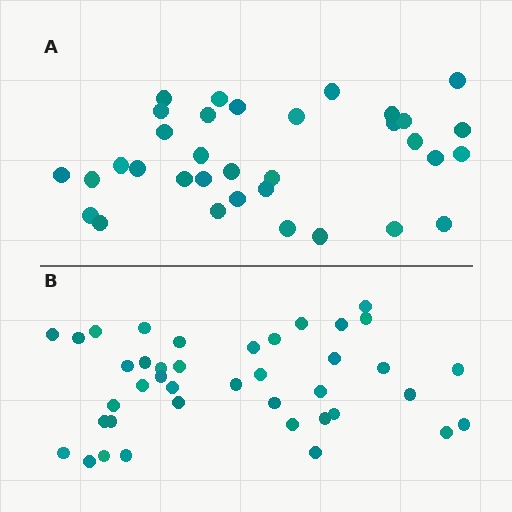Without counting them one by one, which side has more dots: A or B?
Region B (the bottom region) has more dots.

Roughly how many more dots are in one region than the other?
Region B has about 6 more dots than region A.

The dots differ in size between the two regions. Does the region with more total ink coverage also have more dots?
No. Region A has more total ink coverage because its dots are larger, but region B actually contains more individual dots. Total area can be misleading — the number of items is what matters here.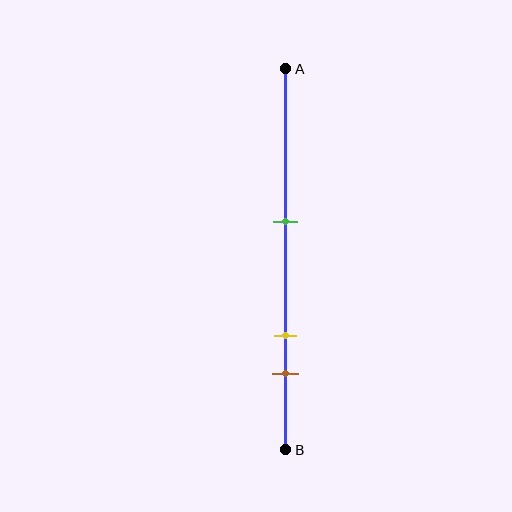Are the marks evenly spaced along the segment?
No, the marks are not evenly spaced.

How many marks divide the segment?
There are 3 marks dividing the segment.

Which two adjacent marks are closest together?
The yellow and brown marks are the closest adjacent pair.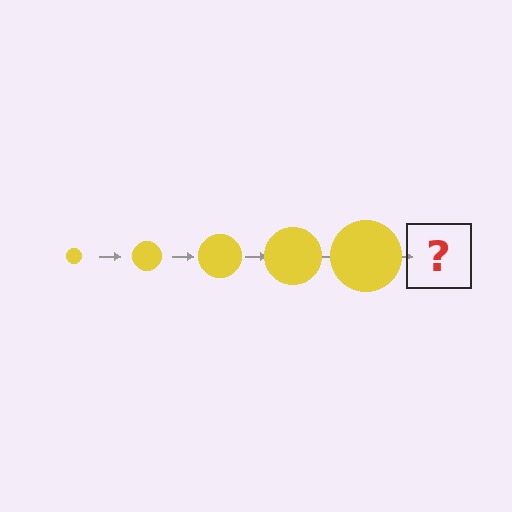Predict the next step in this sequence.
The next step is a yellow circle, larger than the previous one.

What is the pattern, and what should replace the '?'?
The pattern is that the circle gets progressively larger each step. The '?' should be a yellow circle, larger than the previous one.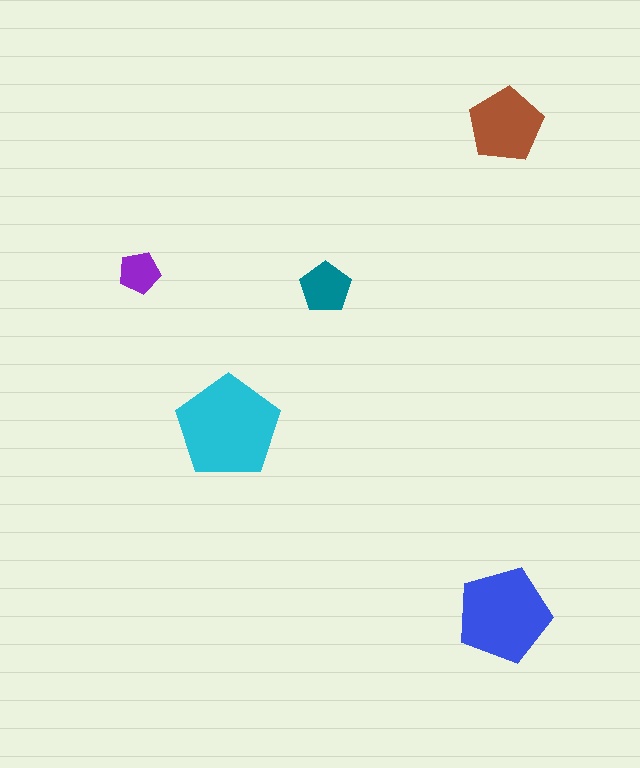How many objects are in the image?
There are 5 objects in the image.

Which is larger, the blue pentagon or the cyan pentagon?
The cyan one.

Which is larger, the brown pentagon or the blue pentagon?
The blue one.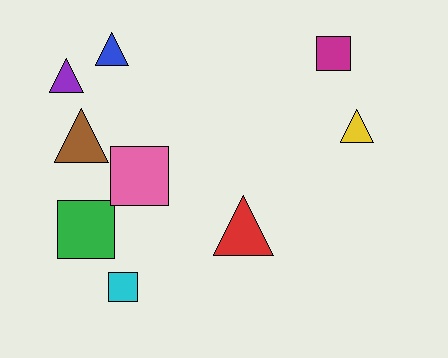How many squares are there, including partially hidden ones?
There are 4 squares.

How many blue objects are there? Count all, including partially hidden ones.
There is 1 blue object.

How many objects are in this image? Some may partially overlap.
There are 9 objects.